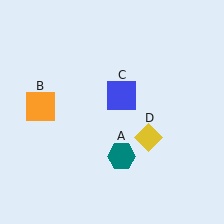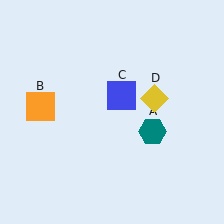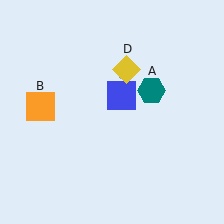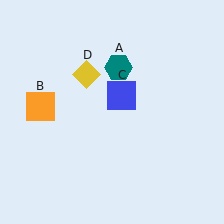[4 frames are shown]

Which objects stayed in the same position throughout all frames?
Orange square (object B) and blue square (object C) remained stationary.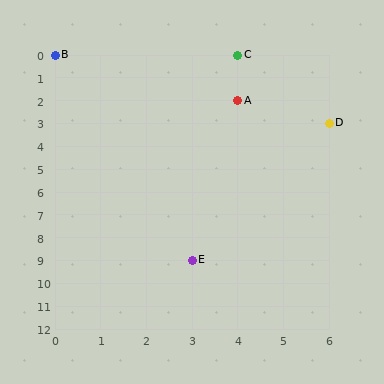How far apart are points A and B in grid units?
Points A and B are 4 columns and 2 rows apart (about 4.5 grid units diagonally).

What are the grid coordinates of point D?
Point D is at grid coordinates (6, 3).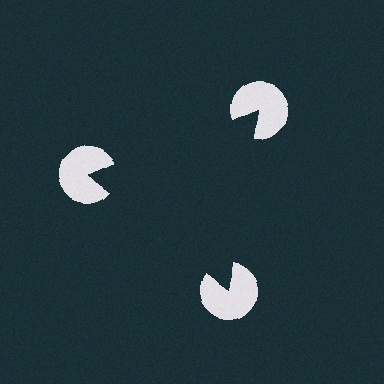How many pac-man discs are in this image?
There are 3 — one at each vertex of the illusory triangle.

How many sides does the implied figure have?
3 sides.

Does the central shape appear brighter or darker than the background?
It typically appears slightly darker than the background, even though no actual brightness change is drawn.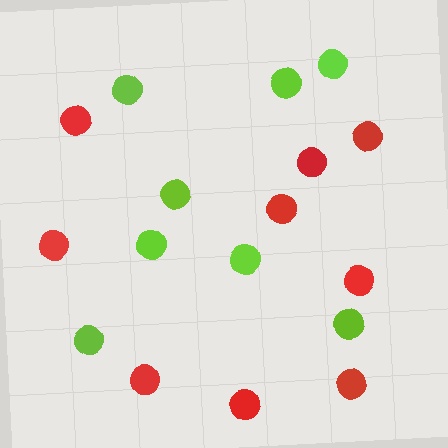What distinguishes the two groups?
There are 2 groups: one group of red circles (9) and one group of lime circles (8).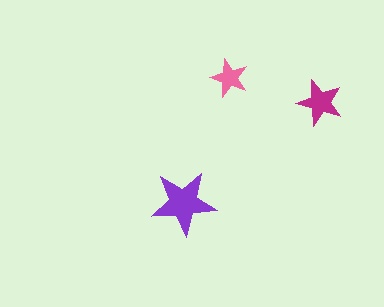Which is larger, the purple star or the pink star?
The purple one.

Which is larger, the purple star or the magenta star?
The purple one.